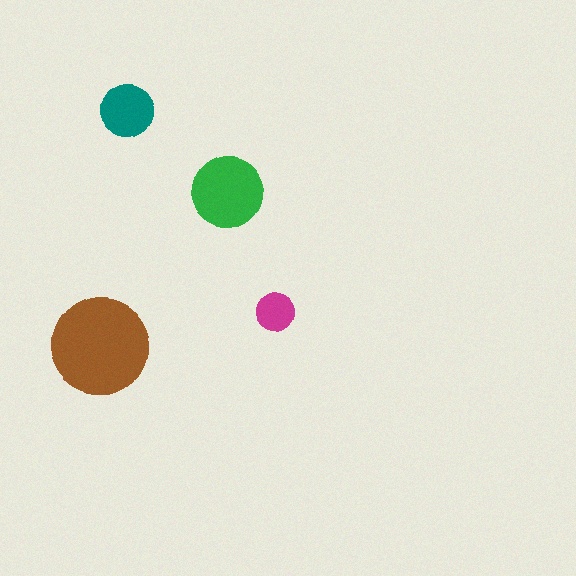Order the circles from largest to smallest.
the brown one, the green one, the teal one, the magenta one.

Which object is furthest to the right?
The magenta circle is rightmost.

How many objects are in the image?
There are 4 objects in the image.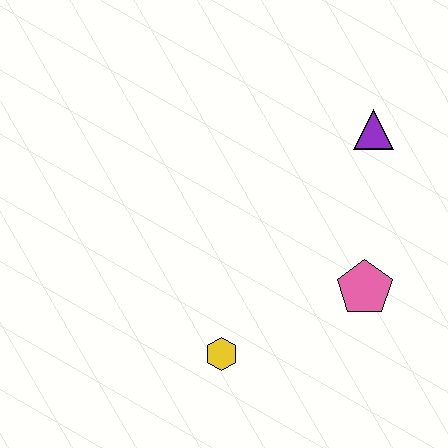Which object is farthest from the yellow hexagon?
The purple triangle is farthest from the yellow hexagon.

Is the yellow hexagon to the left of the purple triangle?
Yes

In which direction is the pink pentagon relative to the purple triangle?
The pink pentagon is below the purple triangle.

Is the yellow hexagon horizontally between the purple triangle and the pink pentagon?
No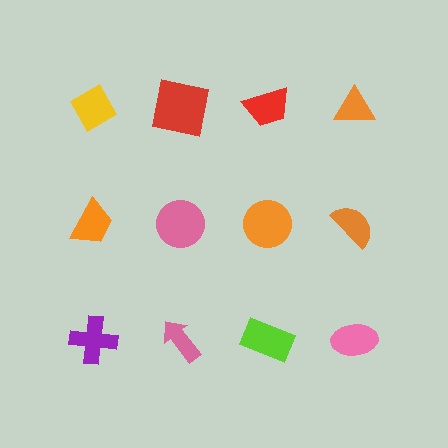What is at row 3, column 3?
A lime rectangle.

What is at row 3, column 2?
A pink arrow.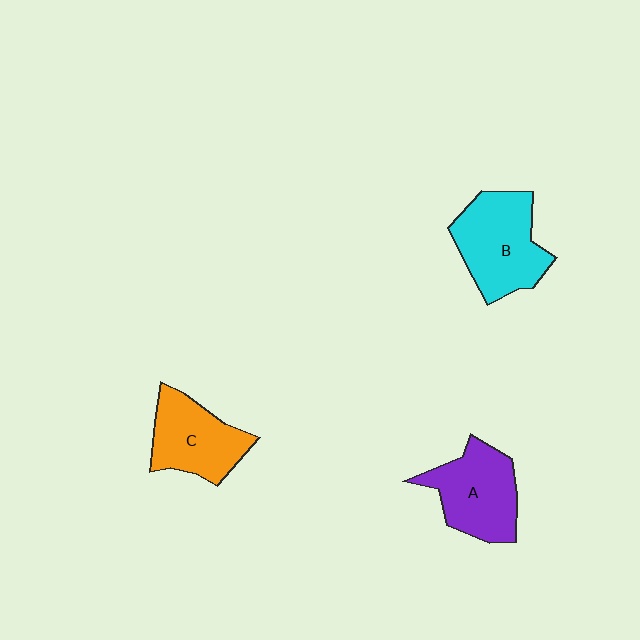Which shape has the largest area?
Shape B (cyan).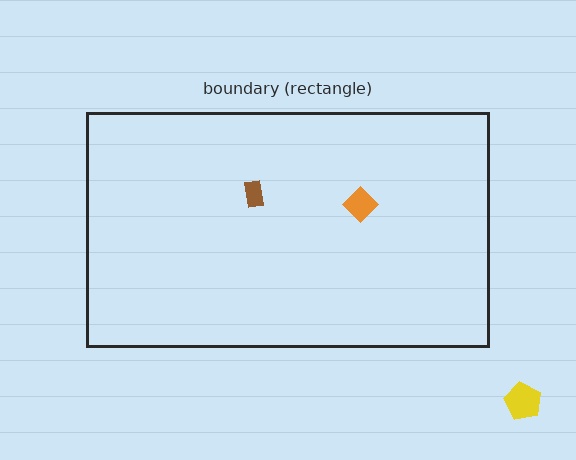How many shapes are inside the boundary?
2 inside, 1 outside.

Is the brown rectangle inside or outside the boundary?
Inside.